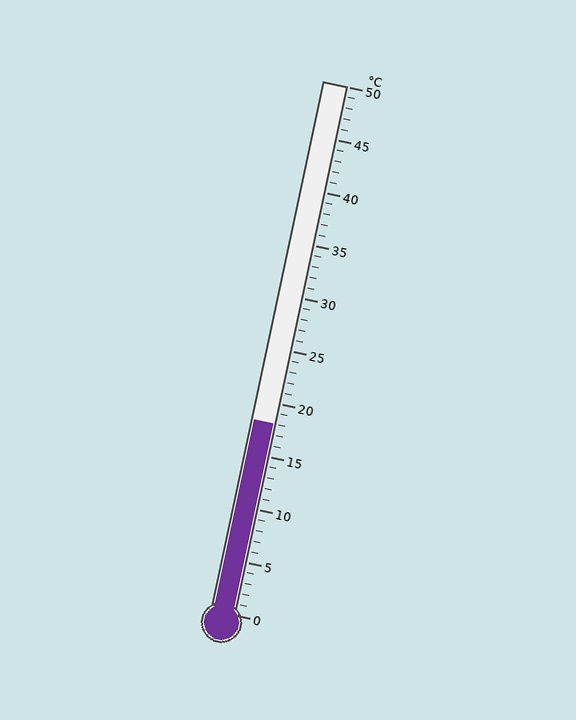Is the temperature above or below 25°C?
The temperature is below 25°C.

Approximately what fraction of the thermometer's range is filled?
The thermometer is filled to approximately 35% of its range.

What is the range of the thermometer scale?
The thermometer scale ranges from 0°C to 50°C.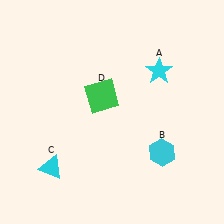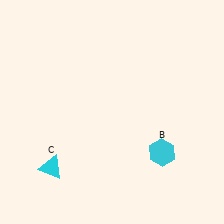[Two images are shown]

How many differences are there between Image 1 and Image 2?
There are 2 differences between the two images.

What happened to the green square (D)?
The green square (D) was removed in Image 2. It was in the top-left area of Image 1.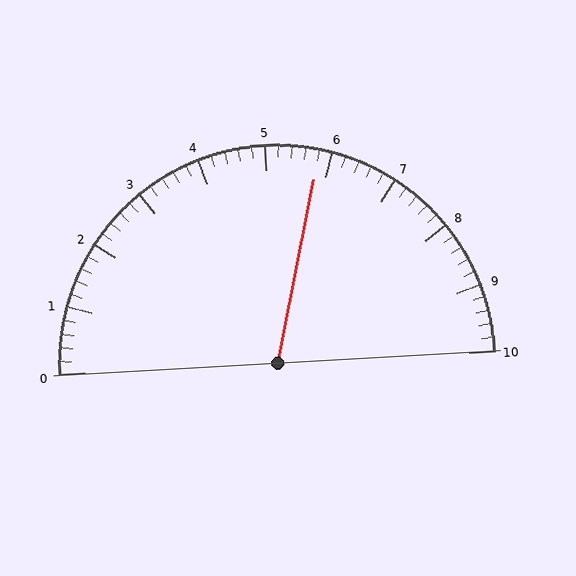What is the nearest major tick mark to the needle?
The nearest major tick mark is 6.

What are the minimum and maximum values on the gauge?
The gauge ranges from 0 to 10.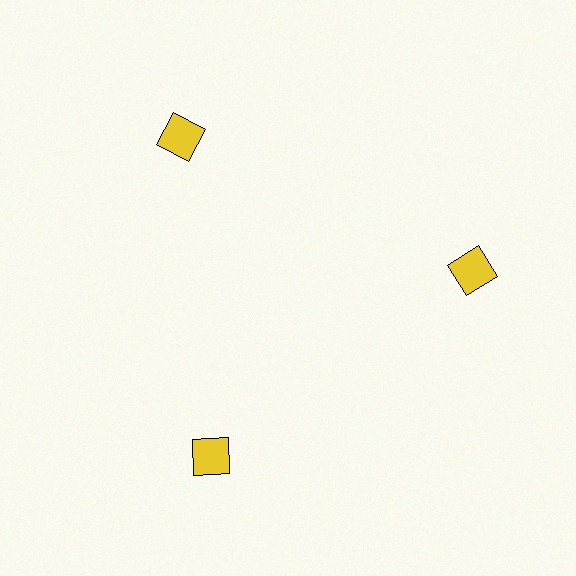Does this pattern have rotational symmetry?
Yes, this pattern has 3-fold rotational symmetry. It looks the same after rotating 120 degrees around the center.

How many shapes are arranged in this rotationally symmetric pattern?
There are 3 shapes, arranged in 3 groups of 1.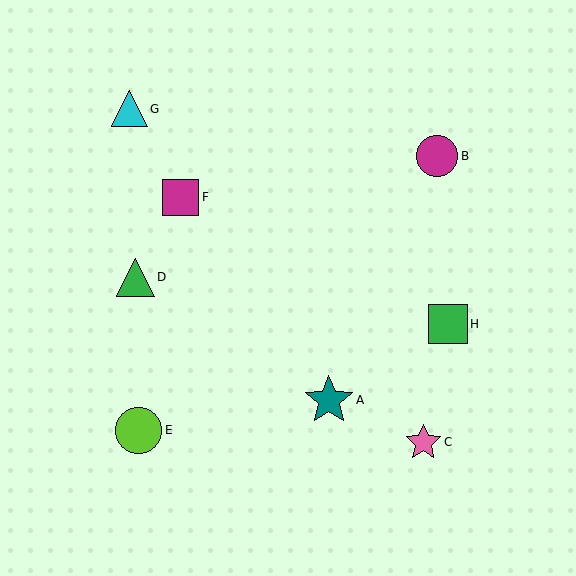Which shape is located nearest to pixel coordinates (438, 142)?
The magenta circle (labeled B) at (437, 156) is nearest to that location.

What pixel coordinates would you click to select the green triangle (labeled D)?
Click at (135, 277) to select the green triangle D.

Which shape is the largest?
The teal star (labeled A) is the largest.